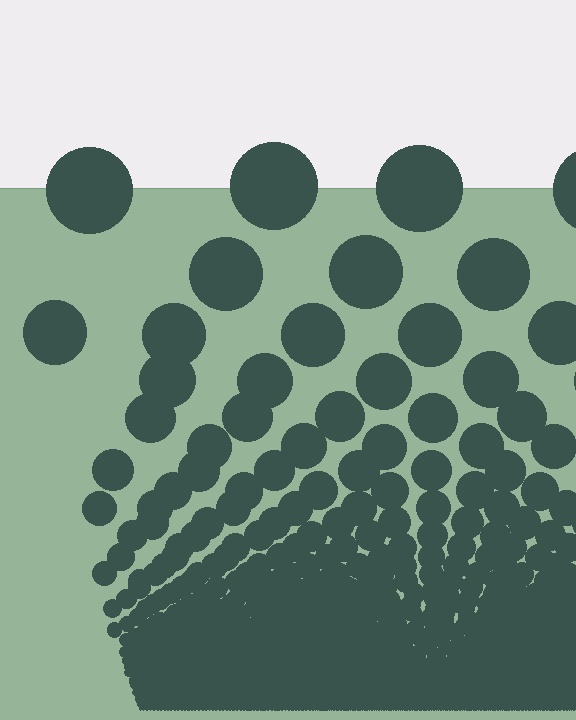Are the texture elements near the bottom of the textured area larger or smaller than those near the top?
Smaller. The gradient is inverted — elements near the bottom are smaller and denser.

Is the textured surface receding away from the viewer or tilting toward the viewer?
The surface appears to tilt toward the viewer. Texture elements get larger and sparser toward the top.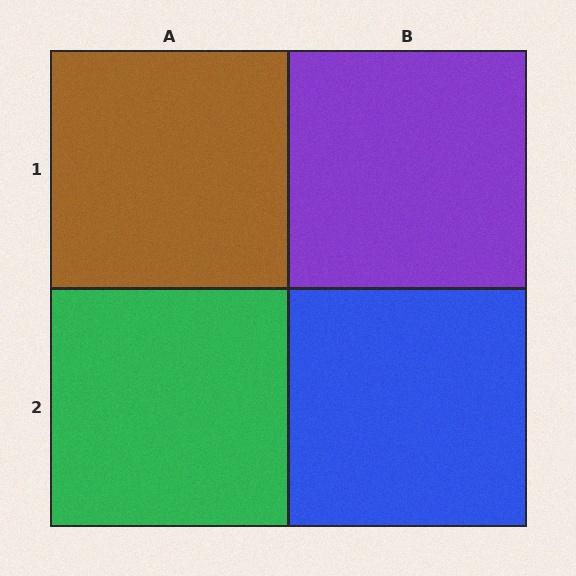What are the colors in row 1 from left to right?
Brown, purple.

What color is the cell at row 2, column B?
Blue.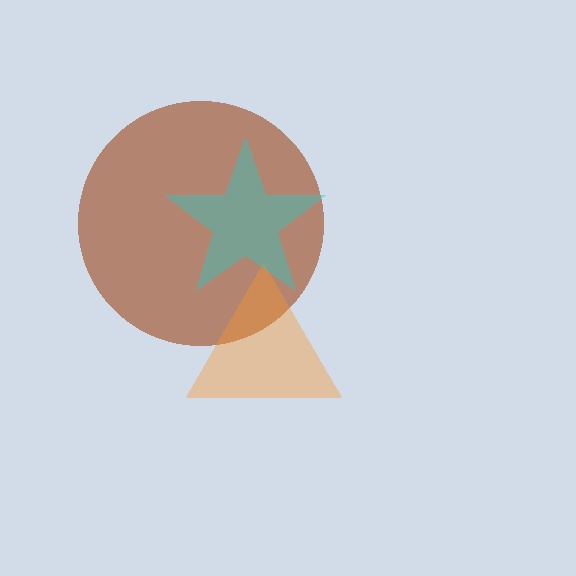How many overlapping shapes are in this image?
There are 3 overlapping shapes in the image.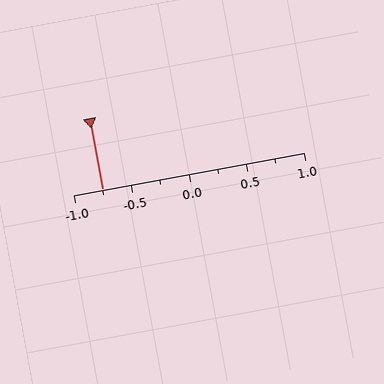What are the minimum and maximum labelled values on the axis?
The axis runs from -1.0 to 1.0.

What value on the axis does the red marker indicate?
The marker indicates approximately -0.75.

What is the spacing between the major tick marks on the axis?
The major ticks are spaced 0.5 apart.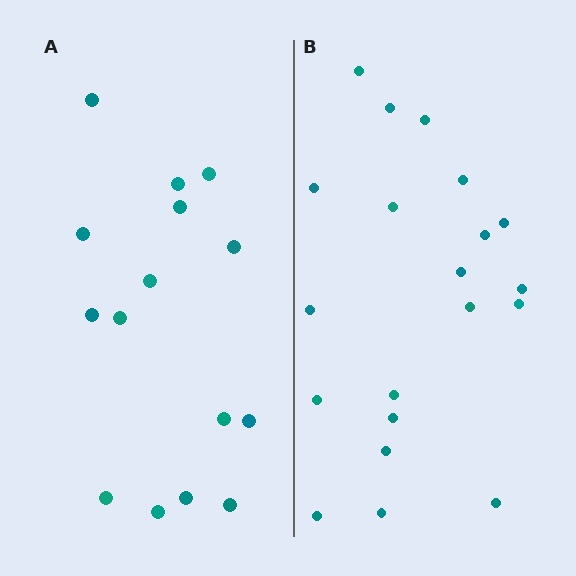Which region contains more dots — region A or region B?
Region B (the right region) has more dots.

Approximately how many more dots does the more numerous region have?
Region B has about 5 more dots than region A.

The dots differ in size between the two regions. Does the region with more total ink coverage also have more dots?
No. Region A has more total ink coverage because its dots are larger, but region B actually contains more individual dots. Total area can be misleading — the number of items is what matters here.